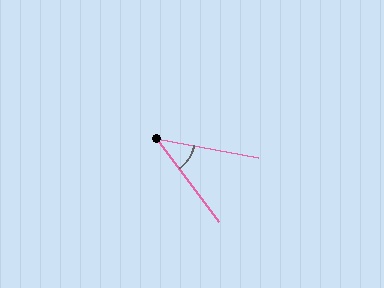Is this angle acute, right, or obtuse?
It is acute.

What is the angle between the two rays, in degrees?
Approximately 43 degrees.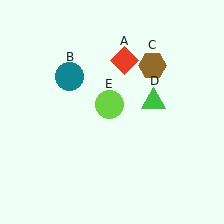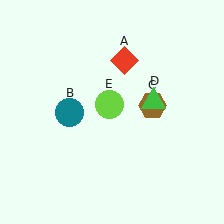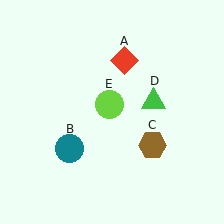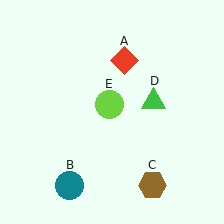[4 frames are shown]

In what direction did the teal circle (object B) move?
The teal circle (object B) moved down.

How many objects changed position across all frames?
2 objects changed position: teal circle (object B), brown hexagon (object C).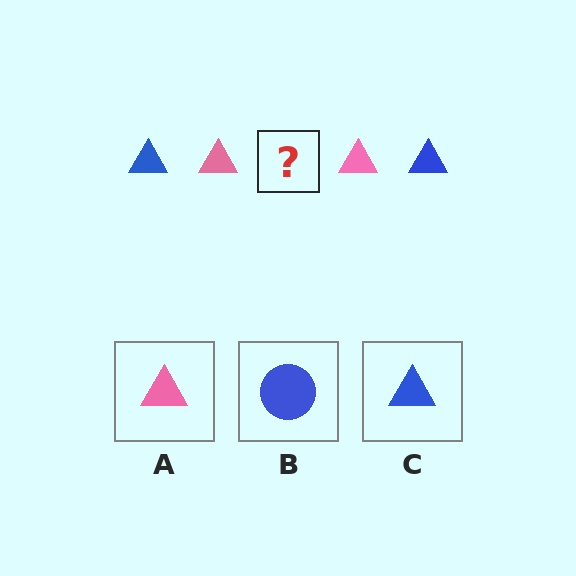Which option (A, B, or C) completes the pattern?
C.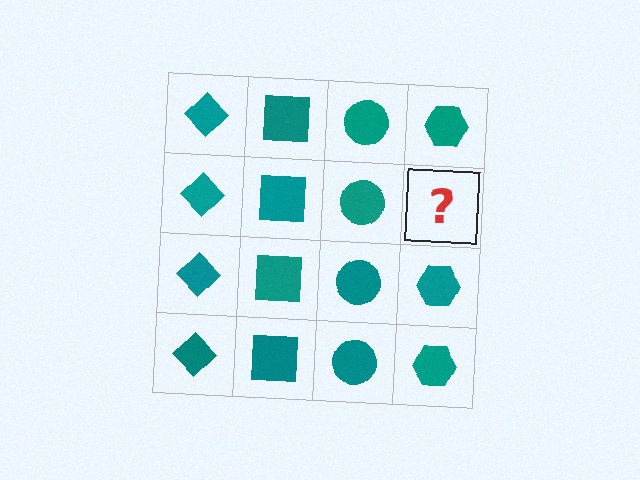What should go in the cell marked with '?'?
The missing cell should contain a teal hexagon.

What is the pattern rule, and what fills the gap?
The rule is that each column has a consistent shape. The gap should be filled with a teal hexagon.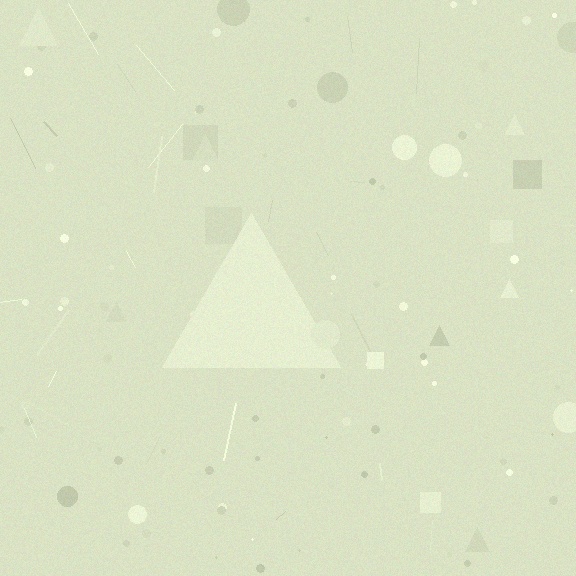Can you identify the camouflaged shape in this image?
The camouflaged shape is a triangle.